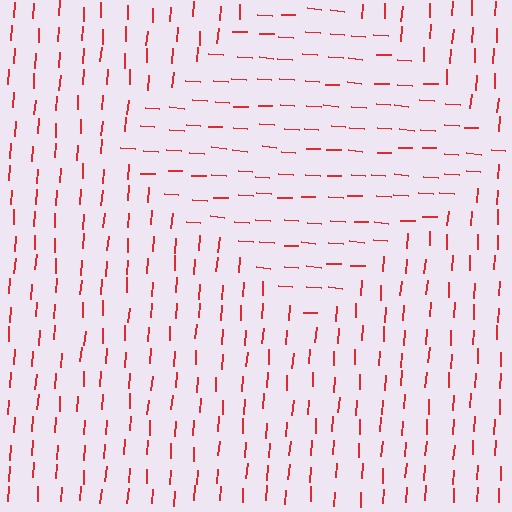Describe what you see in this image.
The image is filled with small red line segments. A diamond region in the image has lines oriented differently from the surrounding lines, creating a visible texture boundary.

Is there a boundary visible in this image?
Yes, there is a texture boundary formed by a change in line orientation.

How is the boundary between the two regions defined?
The boundary is defined purely by a change in line orientation (approximately 90 degrees difference). All lines are the same color and thickness.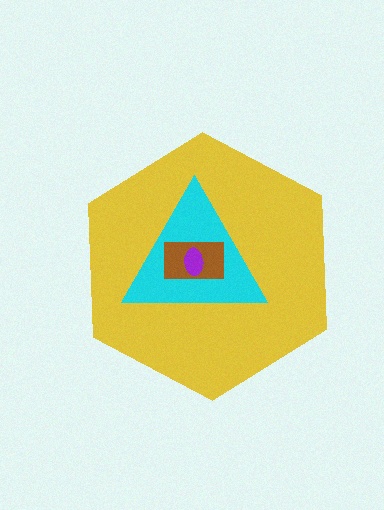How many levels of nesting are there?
4.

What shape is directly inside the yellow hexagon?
The cyan triangle.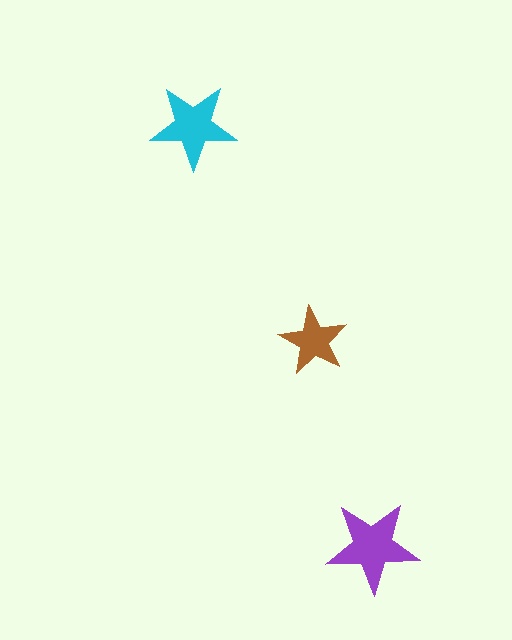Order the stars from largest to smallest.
the purple one, the cyan one, the brown one.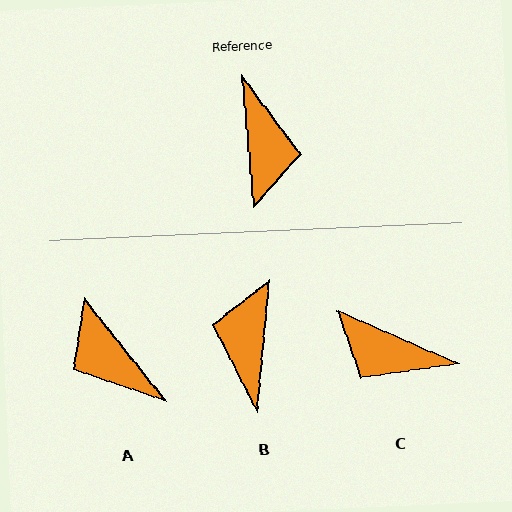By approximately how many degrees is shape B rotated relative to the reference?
Approximately 170 degrees counter-clockwise.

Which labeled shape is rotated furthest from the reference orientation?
B, about 170 degrees away.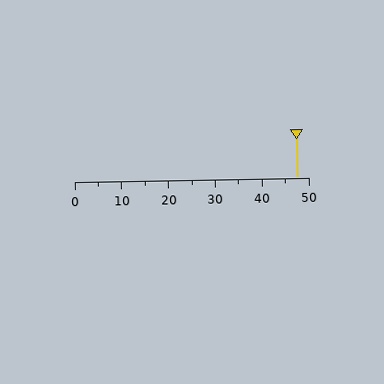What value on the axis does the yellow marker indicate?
The marker indicates approximately 47.5.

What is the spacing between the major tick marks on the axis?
The major ticks are spaced 10 apart.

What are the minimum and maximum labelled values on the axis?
The axis runs from 0 to 50.